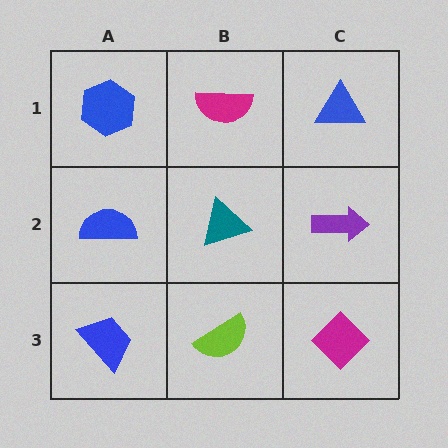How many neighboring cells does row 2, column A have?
3.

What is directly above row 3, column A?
A blue semicircle.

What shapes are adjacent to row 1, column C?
A purple arrow (row 2, column C), a magenta semicircle (row 1, column B).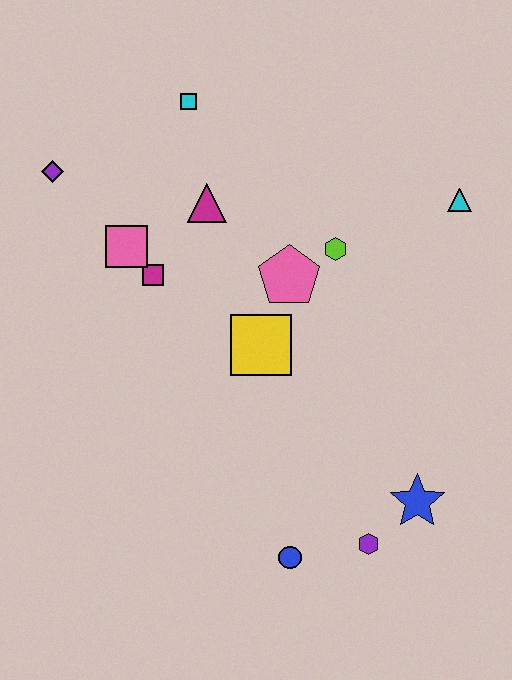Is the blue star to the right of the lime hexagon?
Yes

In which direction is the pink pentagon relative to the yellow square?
The pink pentagon is above the yellow square.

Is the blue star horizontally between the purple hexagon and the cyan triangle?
Yes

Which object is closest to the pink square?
The magenta square is closest to the pink square.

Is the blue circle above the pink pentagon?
No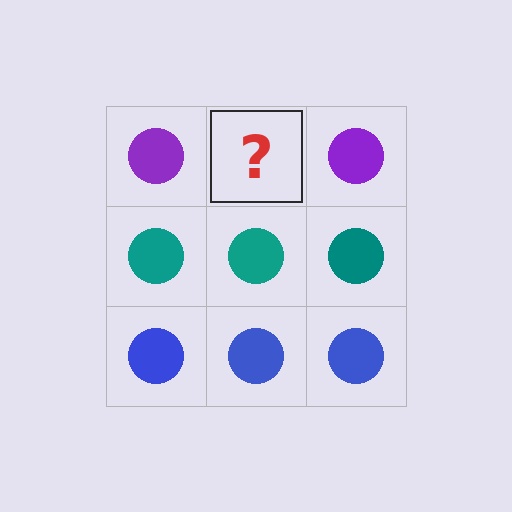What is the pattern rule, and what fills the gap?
The rule is that each row has a consistent color. The gap should be filled with a purple circle.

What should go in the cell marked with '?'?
The missing cell should contain a purple circle.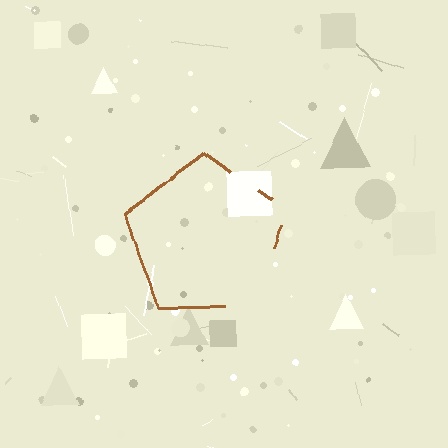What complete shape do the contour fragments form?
The contour fragments form a pentagon.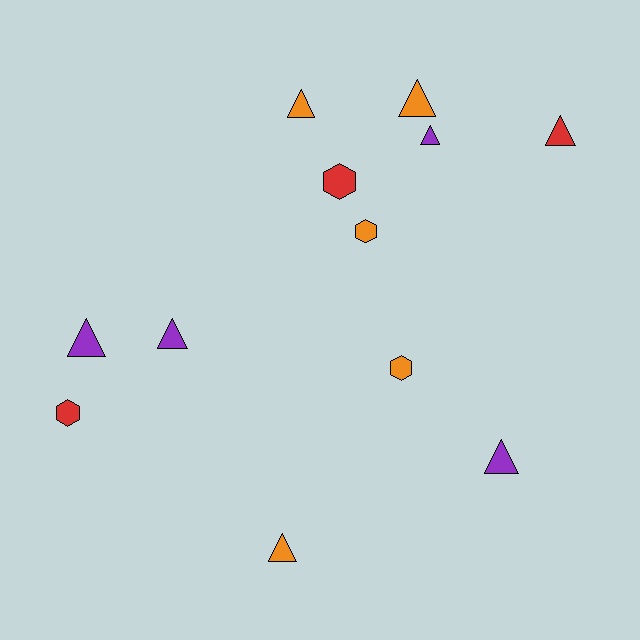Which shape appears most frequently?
Triangle, with 8 objects.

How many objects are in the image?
There are 12 objects.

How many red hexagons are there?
There are 2 red hexagons.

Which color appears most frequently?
Orange, with 5 objects.